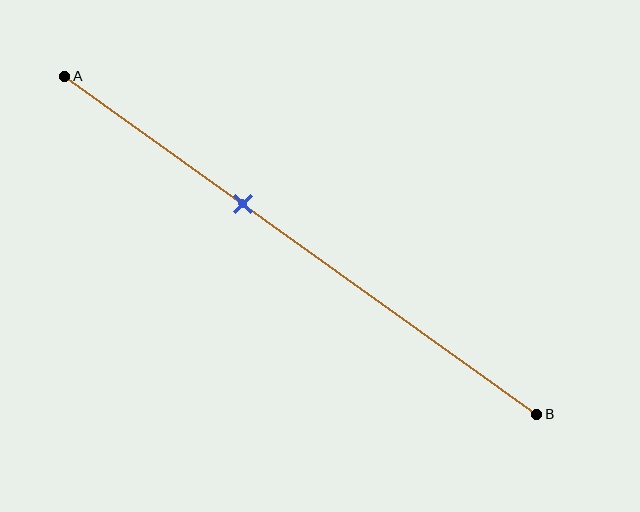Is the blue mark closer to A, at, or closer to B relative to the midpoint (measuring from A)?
The blue mark is closer to point A than the midpoint of segment AB.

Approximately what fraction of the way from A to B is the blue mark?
The blue mark is approximately 40% of the way from A to B.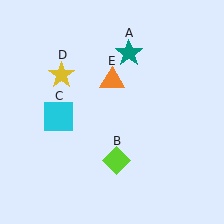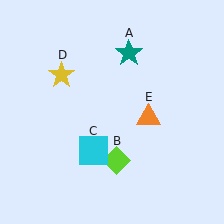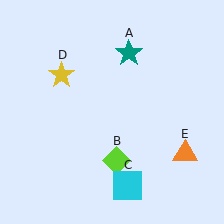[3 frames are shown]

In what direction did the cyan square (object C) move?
The cyan square (object C) moved down and to the right.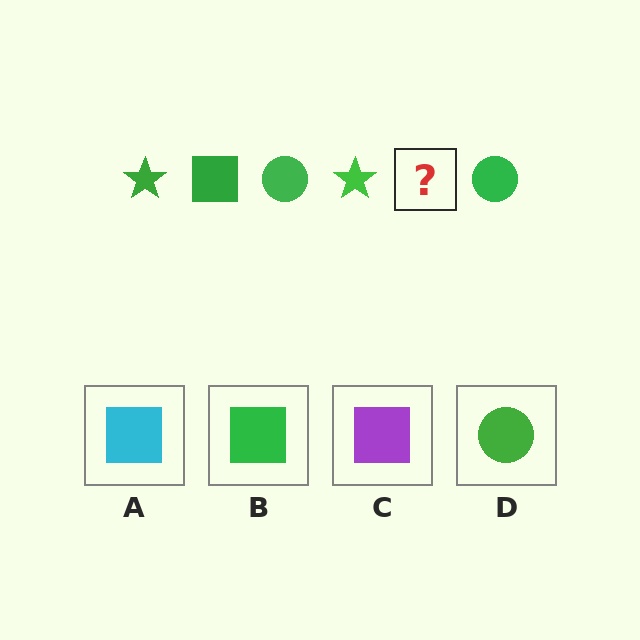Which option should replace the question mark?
Option B.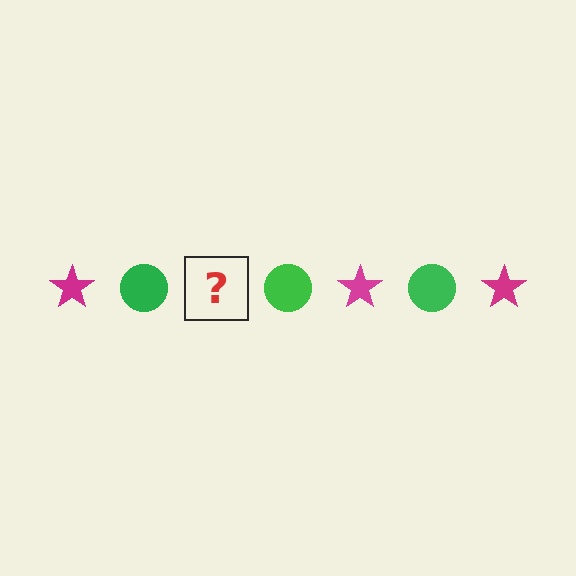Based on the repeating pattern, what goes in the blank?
The blank should be a magenta star.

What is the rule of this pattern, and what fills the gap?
The rule is that the pattern alternates between magenta star and green circle. The gap should be filled with a magenta star.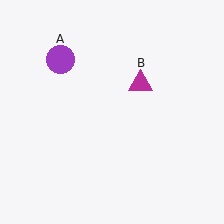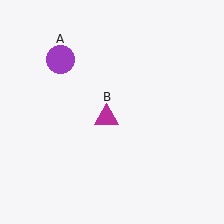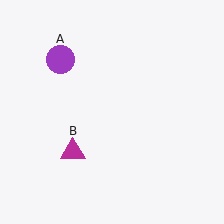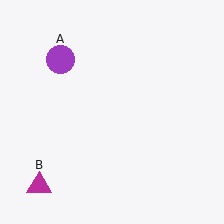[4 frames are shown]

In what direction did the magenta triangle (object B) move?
The magenta triangle (object B) moved down and to the left.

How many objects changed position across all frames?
1 object changed position: magenta triangle (object B).